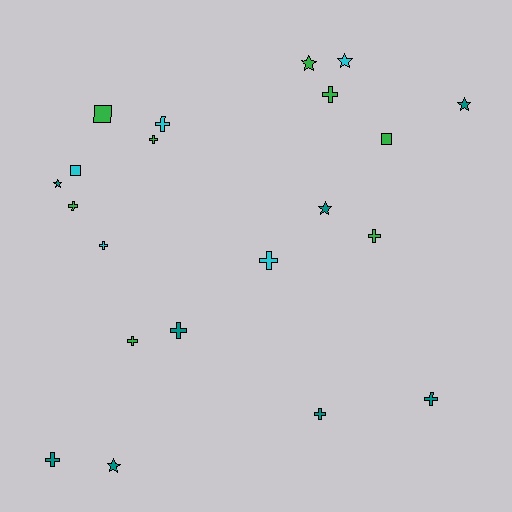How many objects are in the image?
There are 21 objects.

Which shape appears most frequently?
Cross, with 12 objects.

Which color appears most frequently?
Green, with 8 objects.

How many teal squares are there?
There are no teal squares.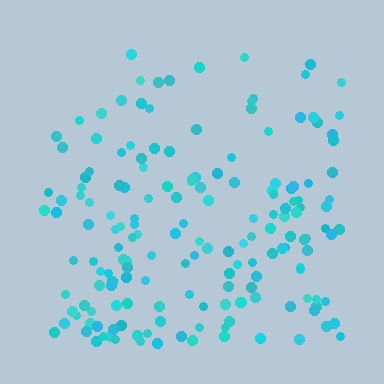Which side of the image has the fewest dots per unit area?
The top.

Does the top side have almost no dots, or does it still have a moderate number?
Still a moderate number, just noticeably fewer than the bottom.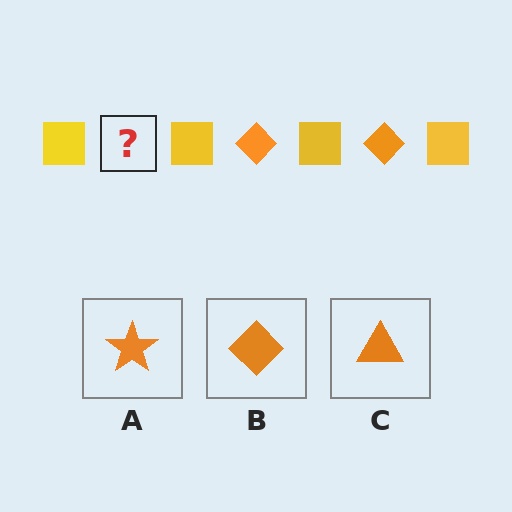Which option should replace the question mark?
Option B.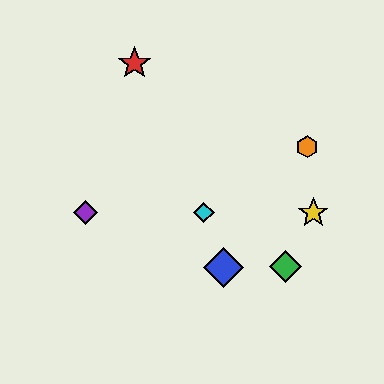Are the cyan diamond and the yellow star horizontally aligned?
Yes, both are at y≈213.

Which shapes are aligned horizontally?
The yellow star, the purple diamond, the cyan diamond are aligned horizontally.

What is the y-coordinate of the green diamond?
The green diamond is at y≈267.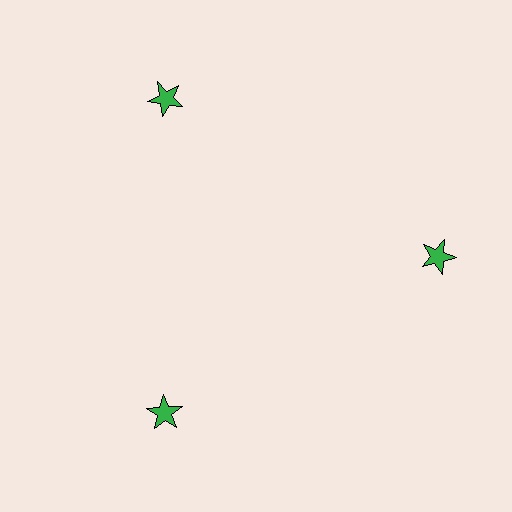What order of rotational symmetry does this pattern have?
This pattern has 3-fold rotational symmetry.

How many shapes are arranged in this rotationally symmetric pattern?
There are 3 shapes, arranged in 3 groups of 1.